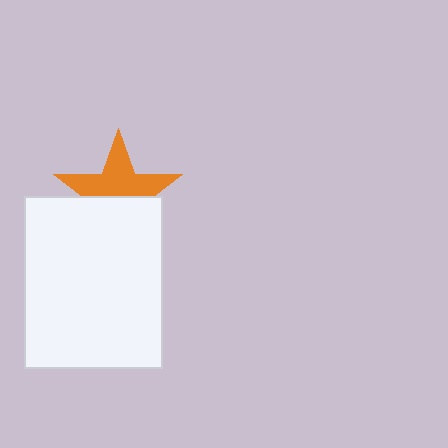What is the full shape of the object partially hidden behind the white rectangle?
The partially hidden object is an orange star.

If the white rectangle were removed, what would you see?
You would see the complete orange star.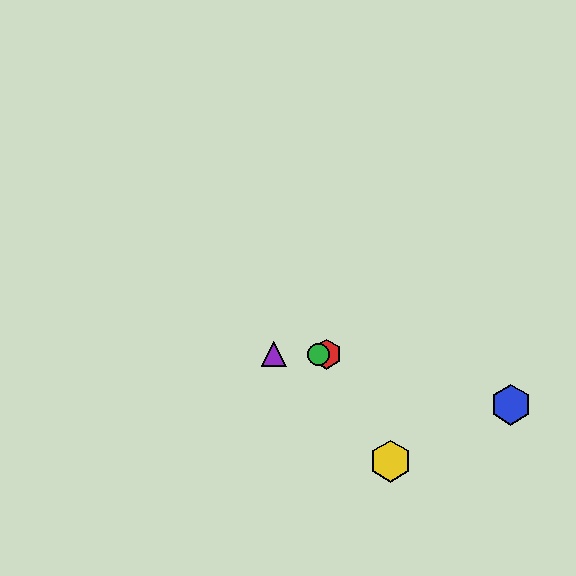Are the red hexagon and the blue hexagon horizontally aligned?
No, the red hexagon is at y≈354 and the blue hexagon is at y≈405.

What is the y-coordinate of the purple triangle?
The purple triangle is at y≈354.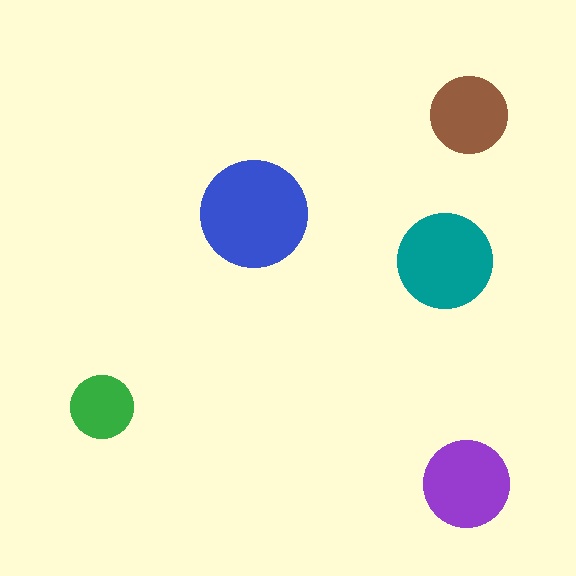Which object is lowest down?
The purple circle is bottommost.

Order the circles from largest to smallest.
the blue one, the teal one, the purple one, the brown one, the green one.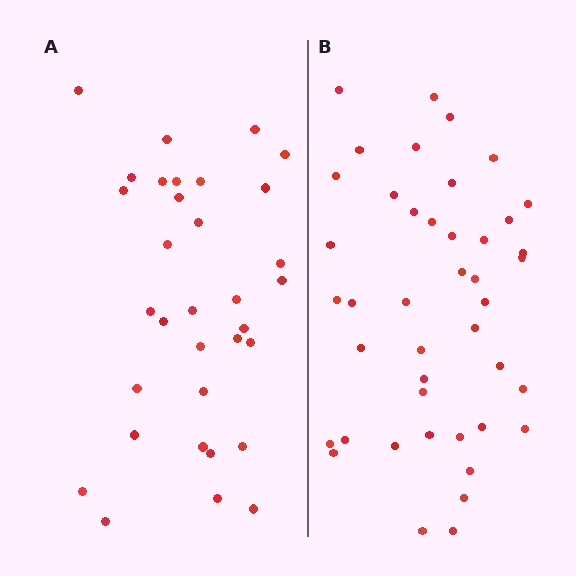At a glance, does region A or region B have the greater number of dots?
Region B (the right region) has more dots.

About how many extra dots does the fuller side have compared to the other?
Region B has roughly 10 or so more dots than region A.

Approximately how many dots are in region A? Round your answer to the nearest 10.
About 30 dots. (The exact count is 33, which rounds to 30.)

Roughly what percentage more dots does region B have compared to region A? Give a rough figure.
About 30% more.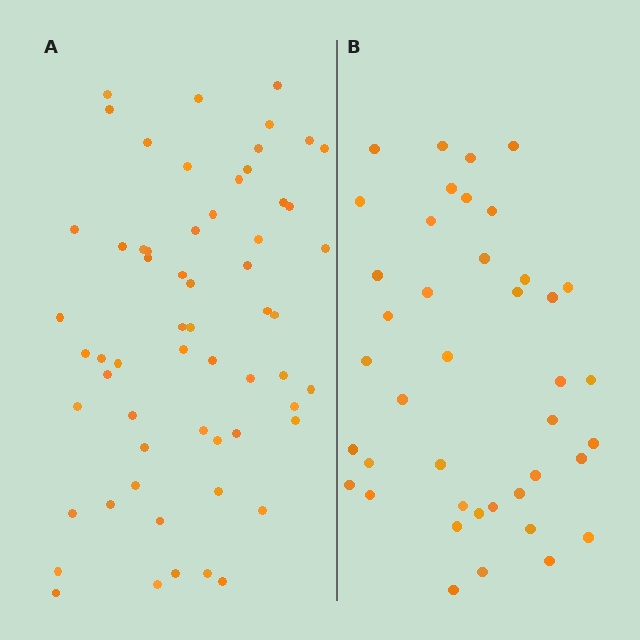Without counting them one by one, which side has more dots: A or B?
Region A (the left region) has more dots.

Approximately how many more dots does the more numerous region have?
Region A has approximately 20 more dots than region B.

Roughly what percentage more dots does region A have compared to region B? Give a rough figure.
About 45% more.